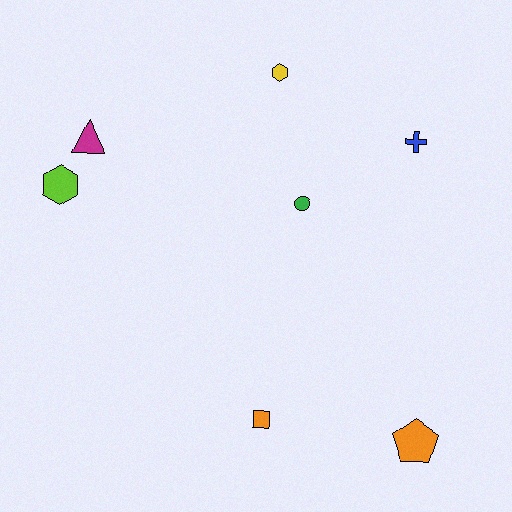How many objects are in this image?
There are 7 objects.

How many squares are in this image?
There is 1 square.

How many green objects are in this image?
There is 1 green object.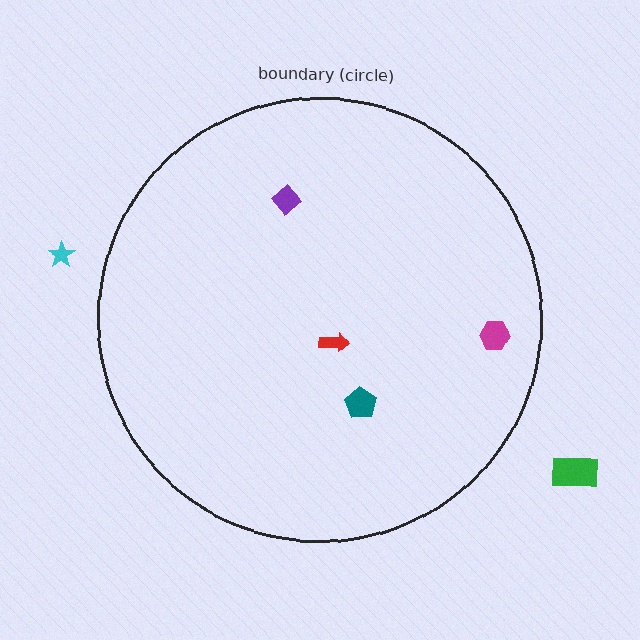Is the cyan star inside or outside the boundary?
Outside.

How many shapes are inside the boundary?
4 inside, 2 outside.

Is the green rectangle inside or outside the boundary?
Outside.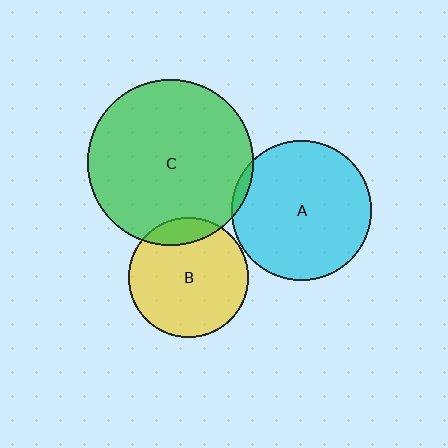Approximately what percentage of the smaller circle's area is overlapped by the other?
Approximately 5%.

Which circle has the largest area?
Circle C (green).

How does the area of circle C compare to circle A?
Approximately 1.4 times.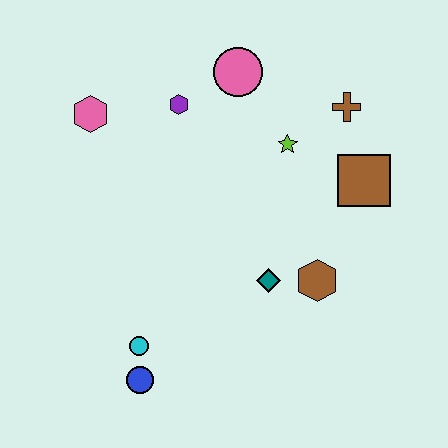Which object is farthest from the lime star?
The blue circle is farthest from the lime star.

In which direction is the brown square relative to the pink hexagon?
The brown square is to the right of the pink hexagon.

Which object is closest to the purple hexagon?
The pink circle is closest to the purple hexagon.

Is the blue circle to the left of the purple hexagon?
Yes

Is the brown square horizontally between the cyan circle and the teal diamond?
No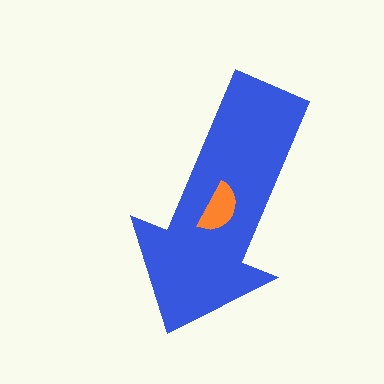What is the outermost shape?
The blue arrow.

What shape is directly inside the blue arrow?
The orange semicircle.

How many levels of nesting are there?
2.